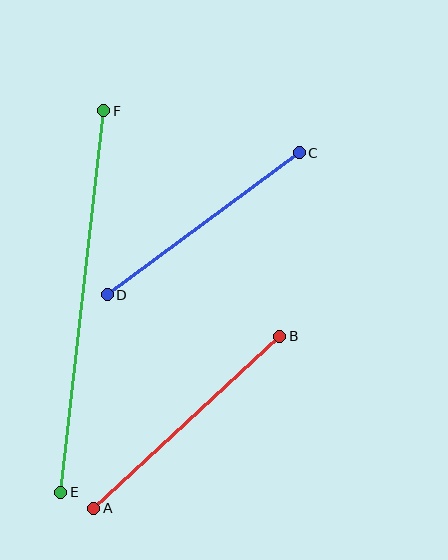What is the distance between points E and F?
The distance is approximately 384 pixels.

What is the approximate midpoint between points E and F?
The midpoint is at approximately (82, 302) pixels.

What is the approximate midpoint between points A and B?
The midpoint is at approximately (187, 422) pixels.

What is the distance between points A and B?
The distance is approximately 253 pixels.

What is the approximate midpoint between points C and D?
The midpoint is at approximately (203, 224) pixels.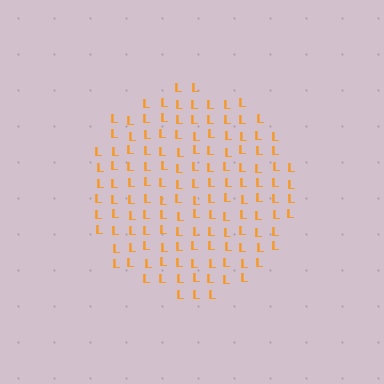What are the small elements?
The small elements are letter L's.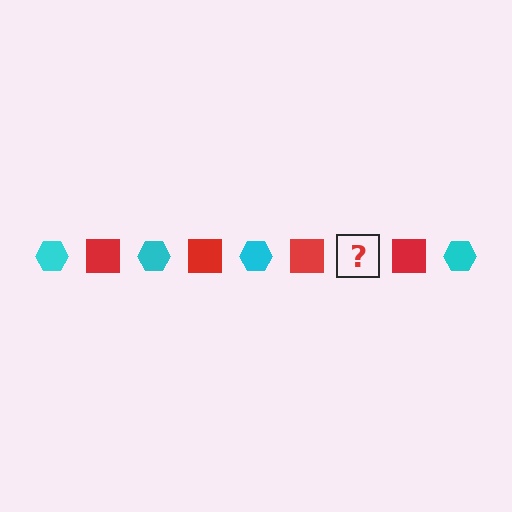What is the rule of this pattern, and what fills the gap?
The rule is that the pattern alternates between cyan hexagon and red square. The gap should be filled with a cyan hexagon.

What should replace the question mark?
The question mark should be replaced with a cyan hexagon.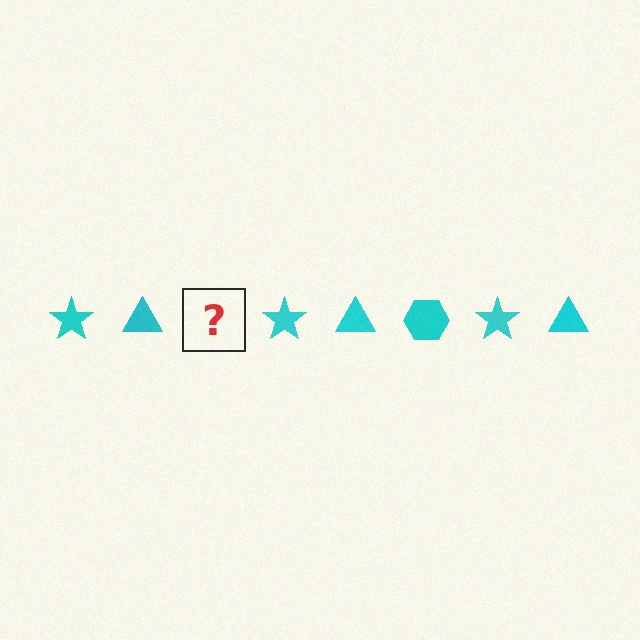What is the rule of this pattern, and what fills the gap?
The rule is that the pattern cycles through star, triangle, hexagon shapes in cyan. The gap should be filled with a cyan hexagon.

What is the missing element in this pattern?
The missing element is a cyan hexagon.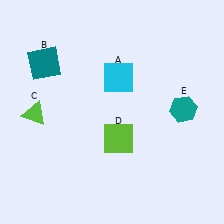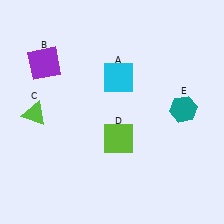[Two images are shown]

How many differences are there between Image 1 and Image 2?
There is 1 difference between the two images.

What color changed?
The square (B) changed from teal in Image 1 to purple in Image 2.